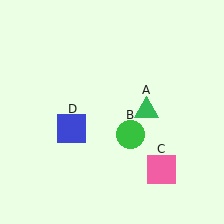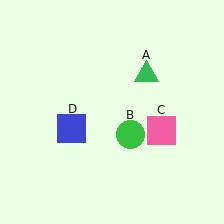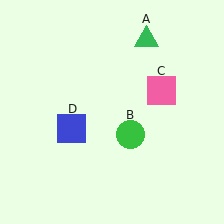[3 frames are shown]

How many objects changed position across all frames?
2 objects changed position: green triangle (object A), pink square (object C).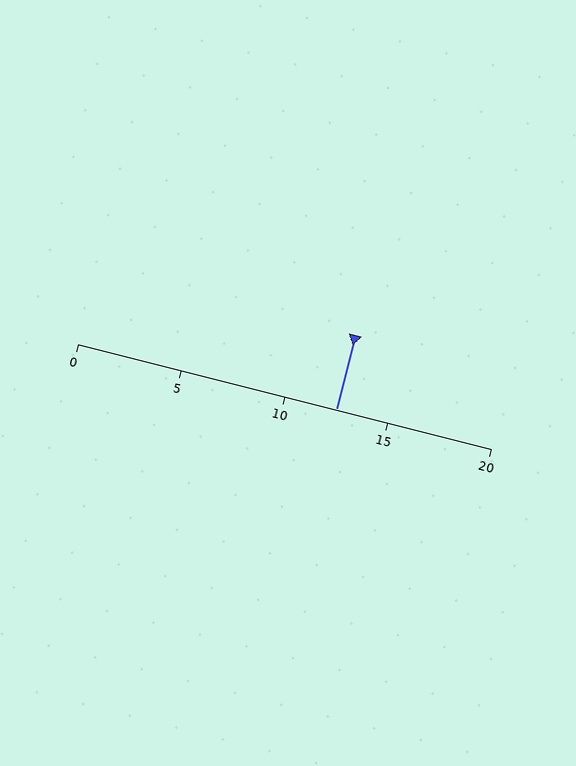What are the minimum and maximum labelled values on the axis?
The axis runs from 0 to 20.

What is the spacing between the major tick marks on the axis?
The major ticks are spaced 5 apart.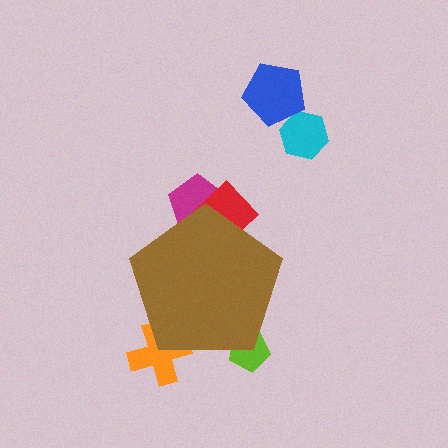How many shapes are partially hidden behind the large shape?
4 shapes are partially hidden.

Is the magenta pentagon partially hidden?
Yes, the magenta pentagon is partially hidden behind the brown pentagon.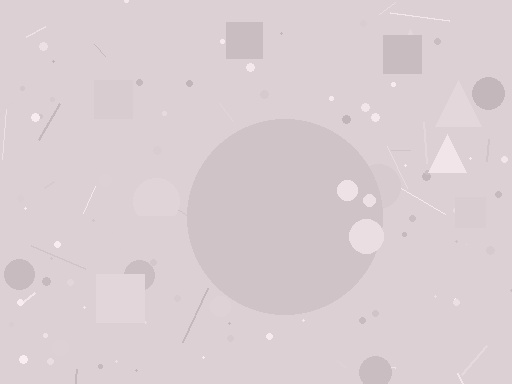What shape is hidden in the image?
A circle is hidden in the image.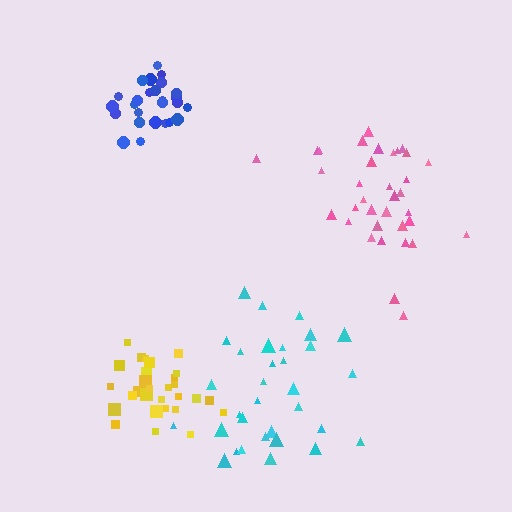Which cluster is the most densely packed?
Blue.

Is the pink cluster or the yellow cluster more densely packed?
Yellow.